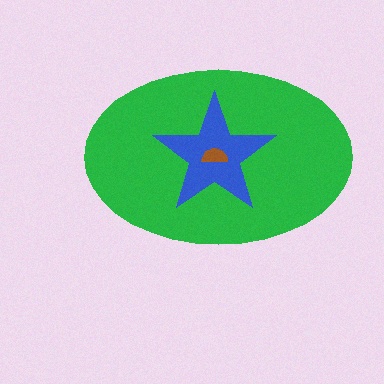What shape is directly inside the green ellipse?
The blue star.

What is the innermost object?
The brown semicircle.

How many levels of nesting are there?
3.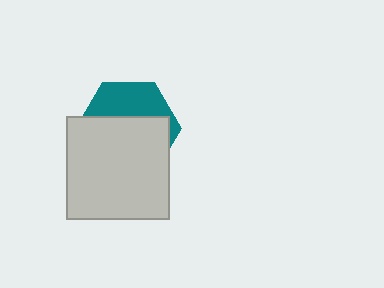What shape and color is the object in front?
The object in front is a light gray square.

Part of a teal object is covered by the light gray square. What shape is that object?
It is a hexagon.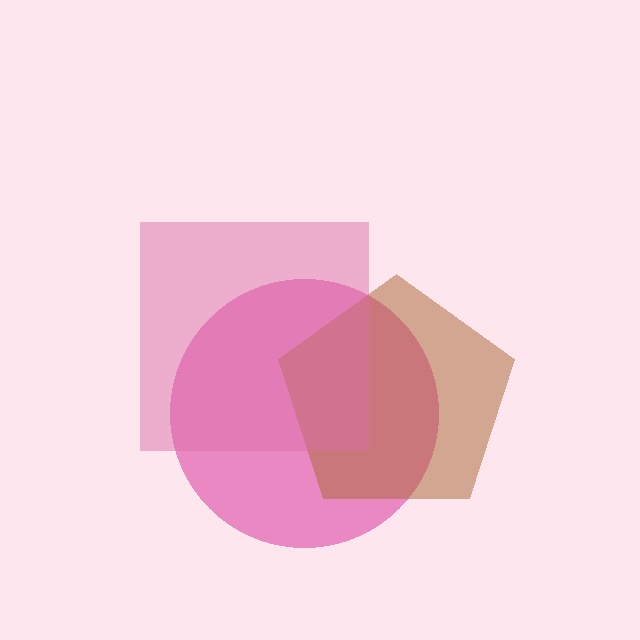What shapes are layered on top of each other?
The layered shapes are: a magenta circle, a brown pentagon, a pink square.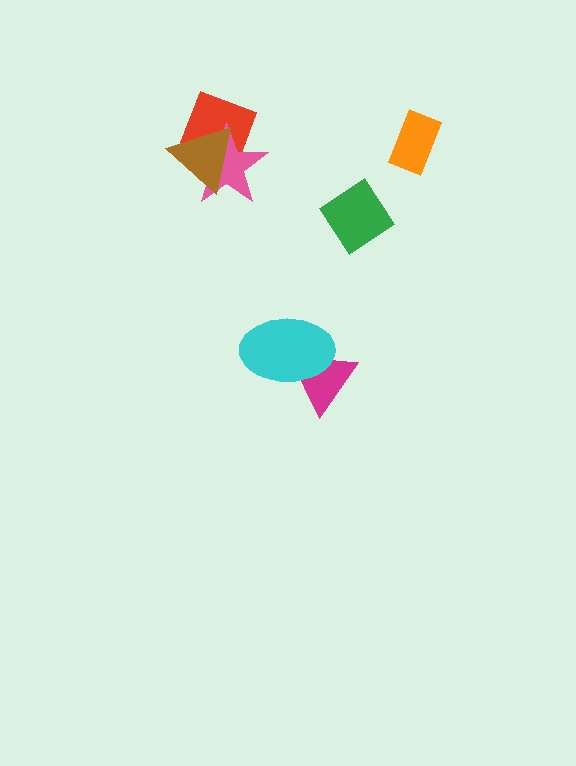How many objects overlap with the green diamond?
0 objects overlap with the green diamond.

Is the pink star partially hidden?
Yes, it is partially covered by another shape.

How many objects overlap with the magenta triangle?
1 object overlaps with the magenta triangle.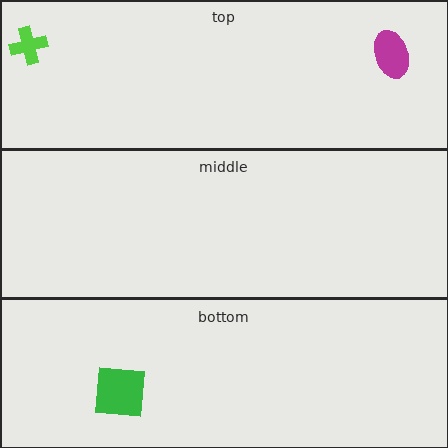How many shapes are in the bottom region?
1.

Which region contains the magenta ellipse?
The top region.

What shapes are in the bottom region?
The green square.